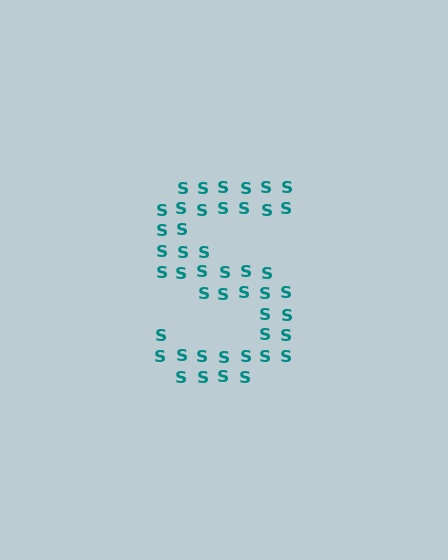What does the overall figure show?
The overall figure shows the letter S.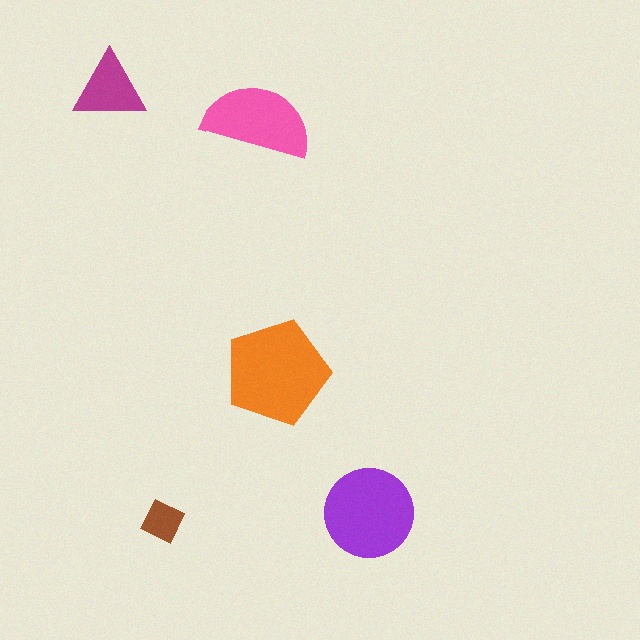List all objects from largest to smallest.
The orange pentagon, the purple circle, the pink semicircle, the magenta triangle, the brown square.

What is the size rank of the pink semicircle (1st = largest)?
3rd.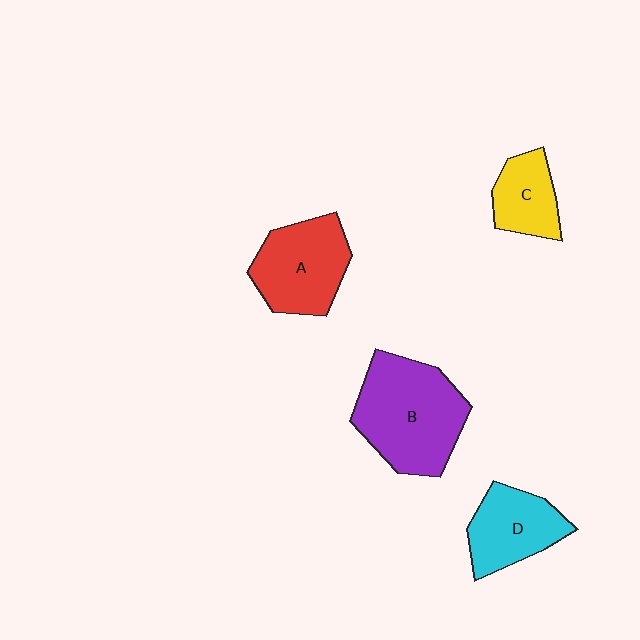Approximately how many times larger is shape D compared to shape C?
Approximately 1.3 times.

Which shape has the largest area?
Shape B (purple).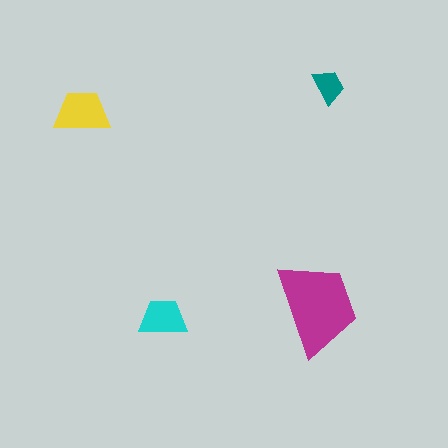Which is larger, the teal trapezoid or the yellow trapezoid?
The yellow one.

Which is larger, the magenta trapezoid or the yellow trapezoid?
The magenta one.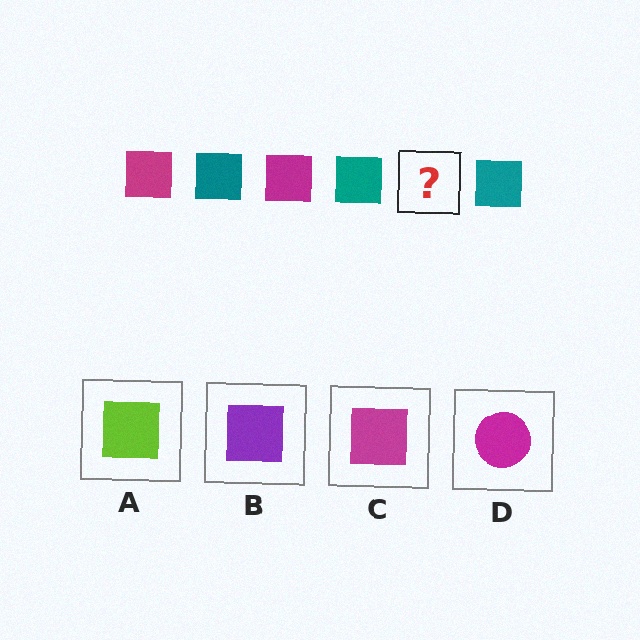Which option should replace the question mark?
Option C.